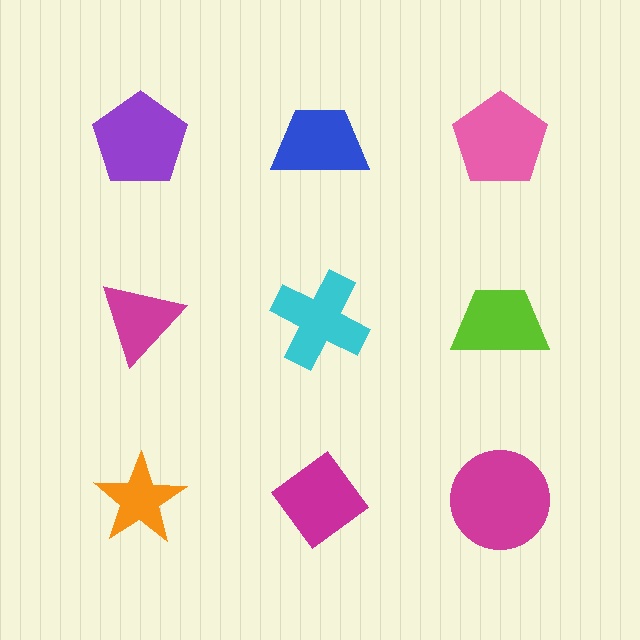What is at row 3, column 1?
An orange star.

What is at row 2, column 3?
A lime trapezoid.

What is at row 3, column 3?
A magenta circle.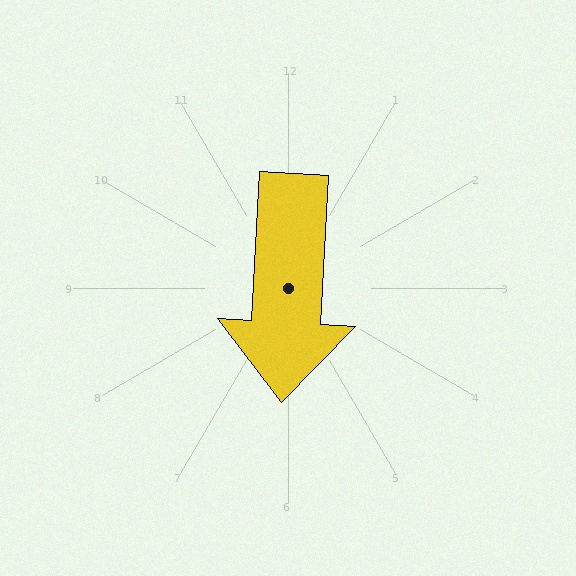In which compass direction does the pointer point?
South.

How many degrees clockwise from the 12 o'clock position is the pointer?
Approximately 183 degrees.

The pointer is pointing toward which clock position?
Roughly 6 o'clock.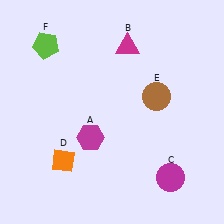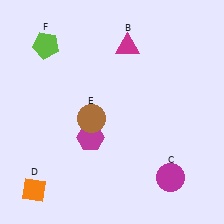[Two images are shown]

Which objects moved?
The objects that moved are: the orange diamond (D), the brown circle (E).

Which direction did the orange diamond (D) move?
The orange diamond (D) moved down.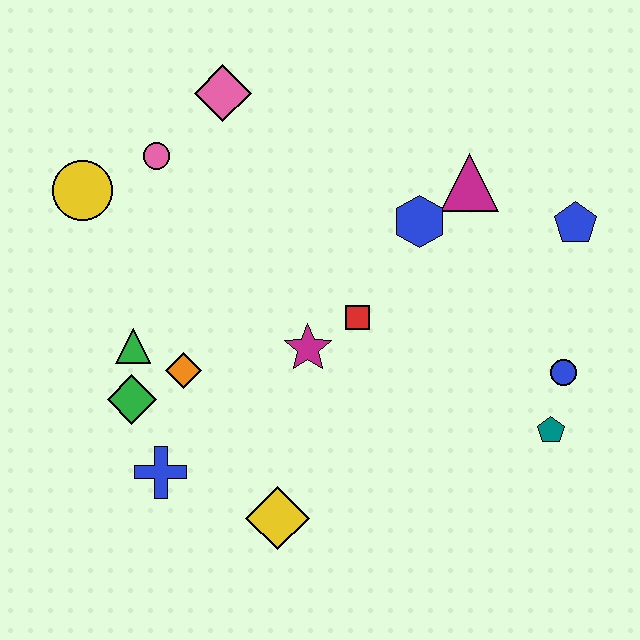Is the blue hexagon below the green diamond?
No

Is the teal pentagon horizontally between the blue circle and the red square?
Yes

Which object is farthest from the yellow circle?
The teal pentagon is farthest from the yellow circle.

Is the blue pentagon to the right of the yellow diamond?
Yes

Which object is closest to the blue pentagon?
The magenta triangle is closest to the blue pentagon.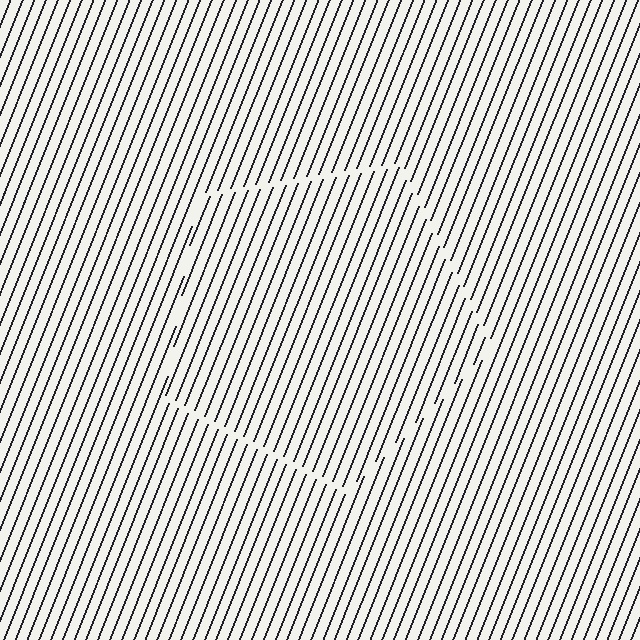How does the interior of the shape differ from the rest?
The interior of the shape contains the same grating, shifted by half a period — the contour is defined by the phase discontinuity where line-ends from the inner and outer gratings abut.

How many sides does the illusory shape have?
5 sides — the line-ends trace a pentagon.